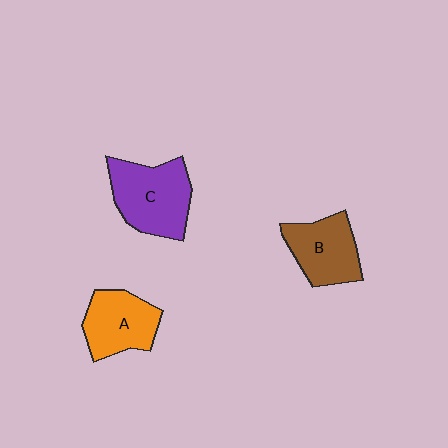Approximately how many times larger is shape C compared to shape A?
Approximately 1.3 times.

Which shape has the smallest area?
Shape B (brown).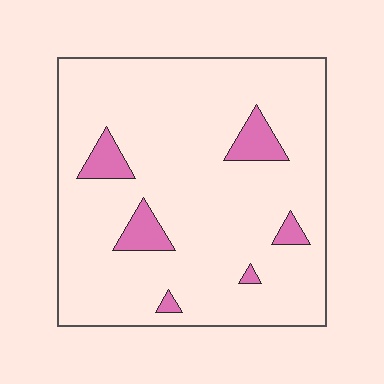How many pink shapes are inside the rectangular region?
6.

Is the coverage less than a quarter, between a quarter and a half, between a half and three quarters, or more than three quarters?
Less than a quarter.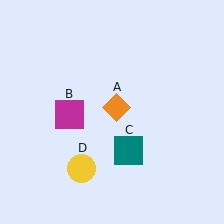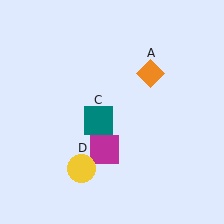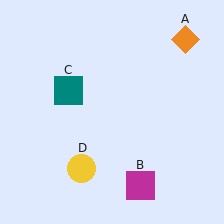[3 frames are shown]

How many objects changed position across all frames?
3 objects changed position: orange diamond (object A), magenta square (object B), teal square (object C).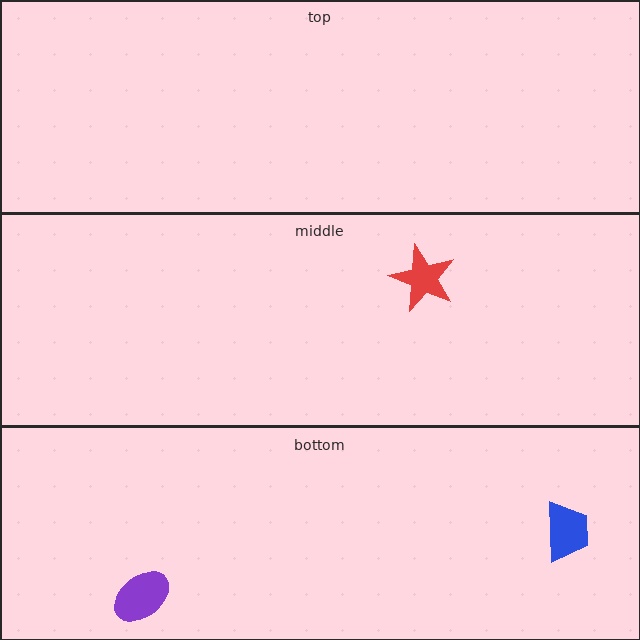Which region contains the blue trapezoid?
The bottom region.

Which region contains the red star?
The middle region.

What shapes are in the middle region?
The red star.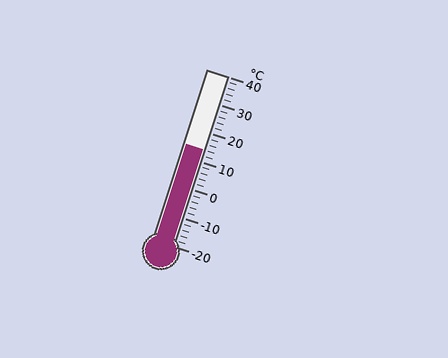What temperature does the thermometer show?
The thermometer shows approximately 14°C.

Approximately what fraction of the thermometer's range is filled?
The thermometer is filled to approximately 55% of its range.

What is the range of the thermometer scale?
The thermometer scale ranges from -20°C to 40°C.